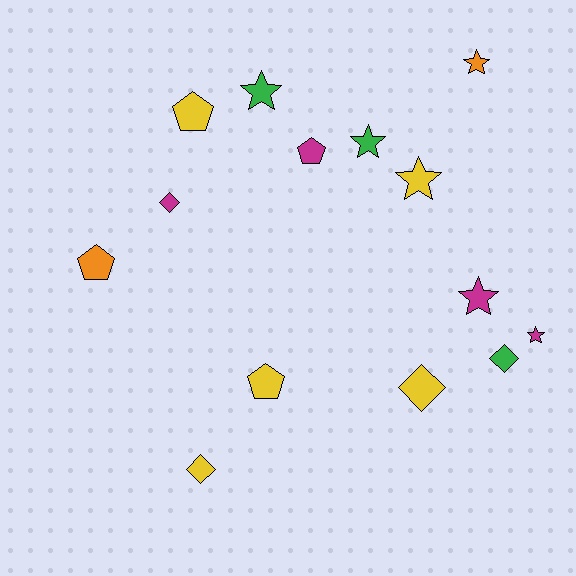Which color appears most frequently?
Yellow, with 5 objects.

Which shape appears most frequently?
Star, with 6 objects.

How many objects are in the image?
There are 14 objects.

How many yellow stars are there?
There is 1 yellow star.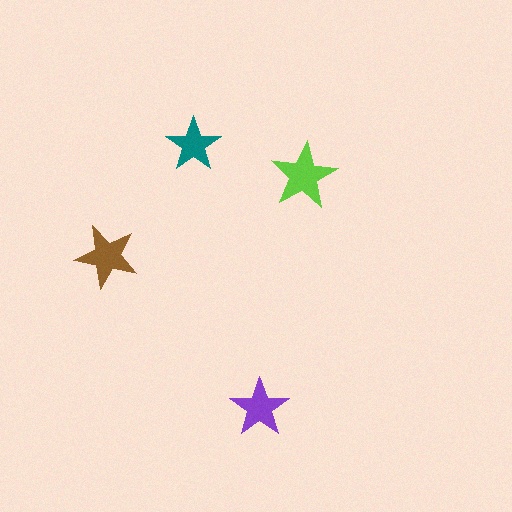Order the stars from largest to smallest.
the lime one, the brown one, the purple one, the teal one.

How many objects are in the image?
There are 4 objects in the image.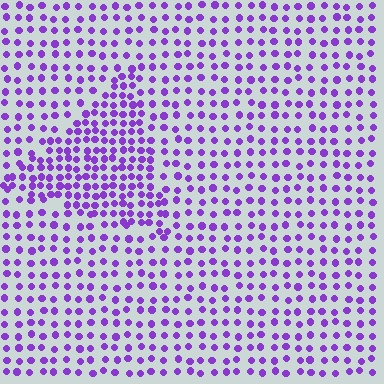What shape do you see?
I see a triangle.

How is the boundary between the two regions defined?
The boundary is defined by a change in element density (approximately 1.8x ratio). All elements are the same color, size, and shape.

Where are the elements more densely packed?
The elements are more densely packed inside the triangle boundary.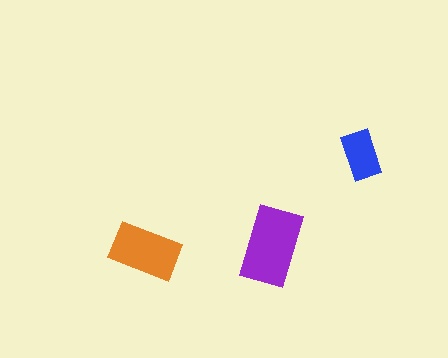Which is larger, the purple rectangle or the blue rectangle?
The purple one.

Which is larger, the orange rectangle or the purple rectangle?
The purple one.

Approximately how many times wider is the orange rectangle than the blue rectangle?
About 1.5 times wider.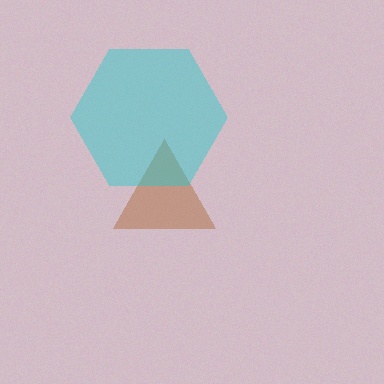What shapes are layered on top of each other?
The layered shapes are: a brown triangle, a cyan hexagon.